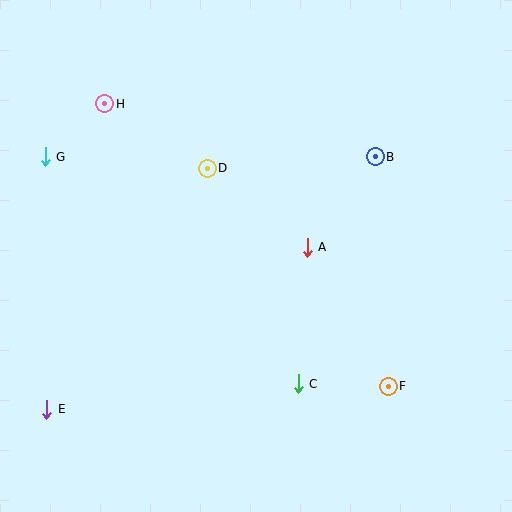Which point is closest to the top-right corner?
Point B is closest to the top-right corner.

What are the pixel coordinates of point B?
Point B is at (375, 157).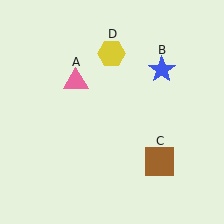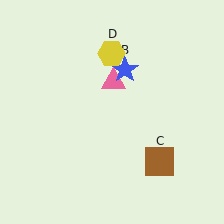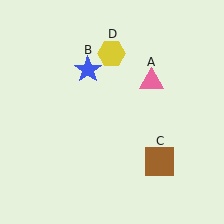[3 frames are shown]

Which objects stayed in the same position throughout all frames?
Brown square (object C) and yellow hexagon (object D) remained stationary.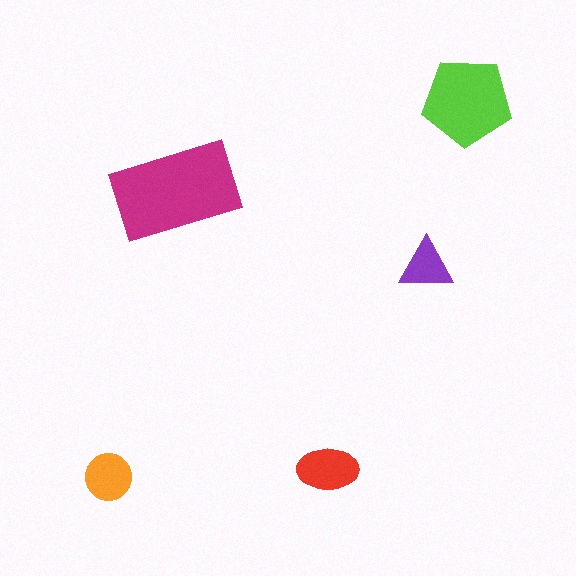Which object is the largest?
The magenta rectangle.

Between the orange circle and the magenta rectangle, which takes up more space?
The magenta rectangle.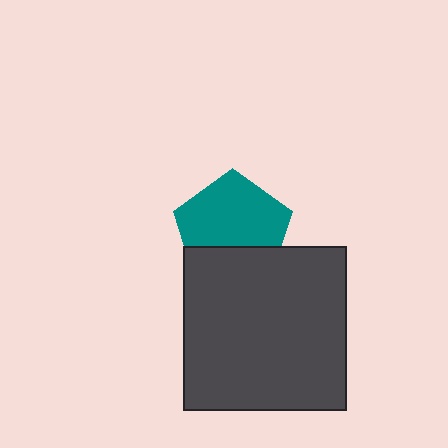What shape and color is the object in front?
The object in front is a dark gray square.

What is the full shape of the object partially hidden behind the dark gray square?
The partially hidden object is a teal pentagon.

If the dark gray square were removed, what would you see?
You would see the complete teal pentagon.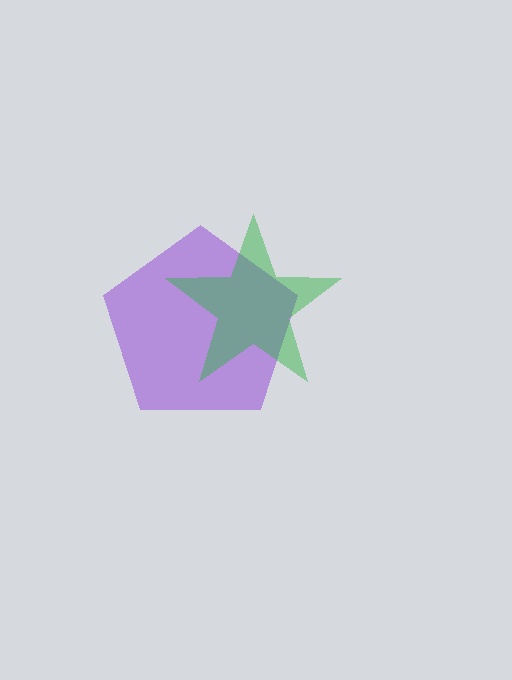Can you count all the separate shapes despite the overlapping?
Yes, there are 2 separate shapes.